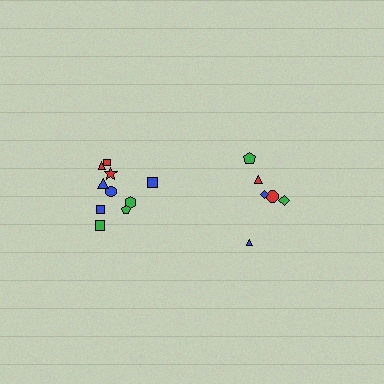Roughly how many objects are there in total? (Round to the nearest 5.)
Roughly 15 objects in total.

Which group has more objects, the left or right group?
The left group.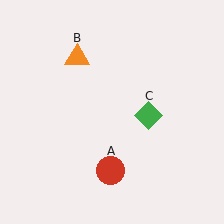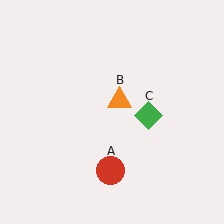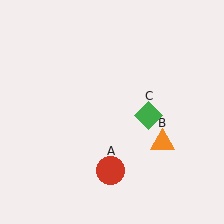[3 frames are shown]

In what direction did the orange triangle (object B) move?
The orange triangle (object B) moved down and to the right.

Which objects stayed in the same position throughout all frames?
Red circle (object A) and green diamond (object C) remained stationary.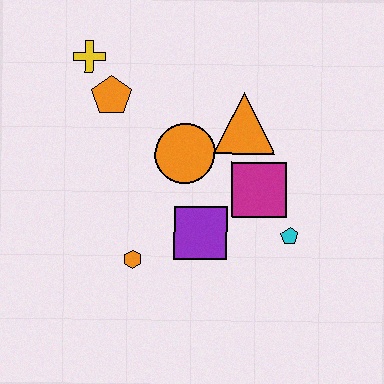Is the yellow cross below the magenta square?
No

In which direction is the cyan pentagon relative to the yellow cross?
The cyan pentagon is to the right of the yellow cross.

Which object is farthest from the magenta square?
The yellow cross is farthest from the magenta square.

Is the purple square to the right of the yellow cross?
Yes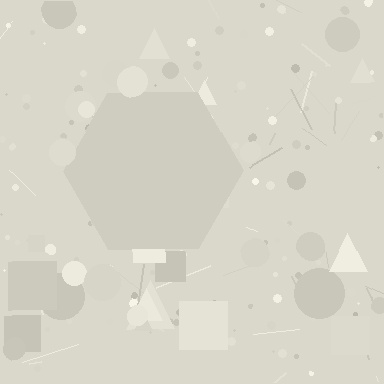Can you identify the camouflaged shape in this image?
The camouflaged shape is a hexagon.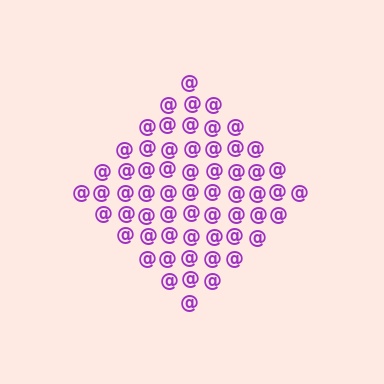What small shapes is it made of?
It is made of small at signs.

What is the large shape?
The large shape is a diamond.